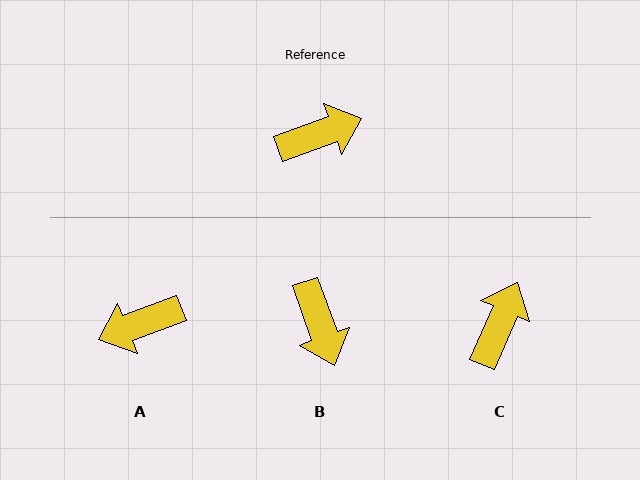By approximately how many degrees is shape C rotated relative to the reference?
Approximately 47 degrees counter-clockwise.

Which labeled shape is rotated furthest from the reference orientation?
A, about 179 degrees away.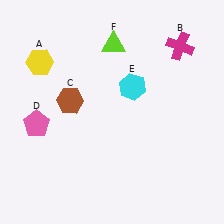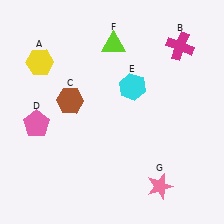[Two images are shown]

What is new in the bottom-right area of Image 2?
A pink star (G) was added in the bottom-right area of Image 2.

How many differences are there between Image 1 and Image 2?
There is 1 difference between the two images.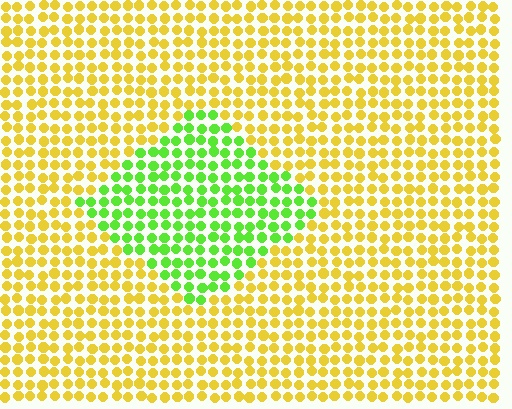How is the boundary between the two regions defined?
The boundary is defined purely by a slight shift in hue (about 56 degrees). Spacing, size, and orientation are identical on both sides.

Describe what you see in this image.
The image is filled with small yellow elements in a uniform arrangement. A diamond-shaped region is visible where the elements are tinted to a slightly different hue, forming a subtle color boundary.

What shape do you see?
I see a diamond.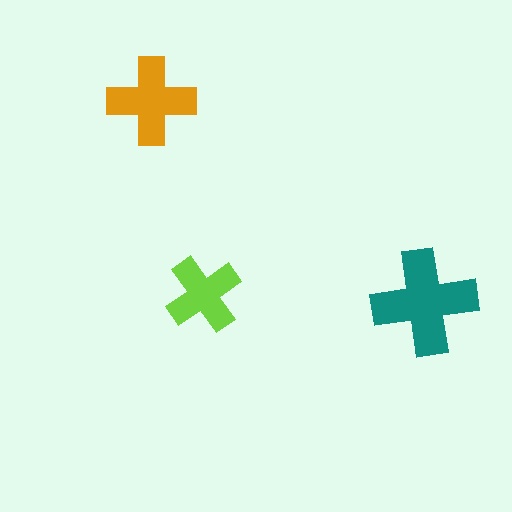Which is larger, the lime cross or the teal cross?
The teal one.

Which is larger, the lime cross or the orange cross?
The orange one.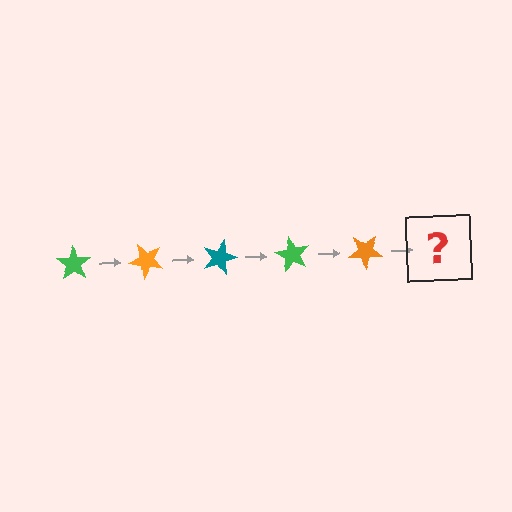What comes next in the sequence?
The next element should be a teal star, rotated 225 degrees from the start.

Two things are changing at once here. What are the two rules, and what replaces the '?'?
The two rules are that it rotates 45 degrees each step and the color cycles through green, orange, and teal. The '?' should be a teal star, rotated 225 degrees from the start.